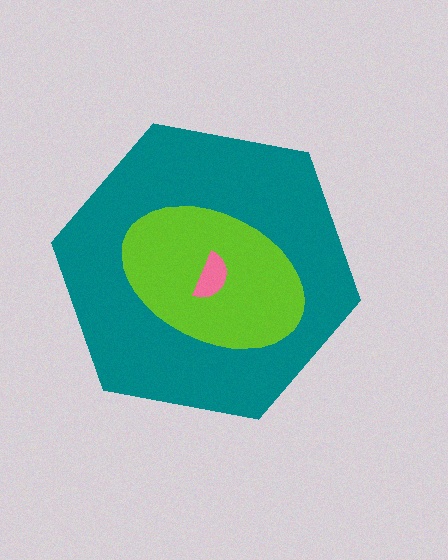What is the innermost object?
The pink semicircle.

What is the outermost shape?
The teal hexagon.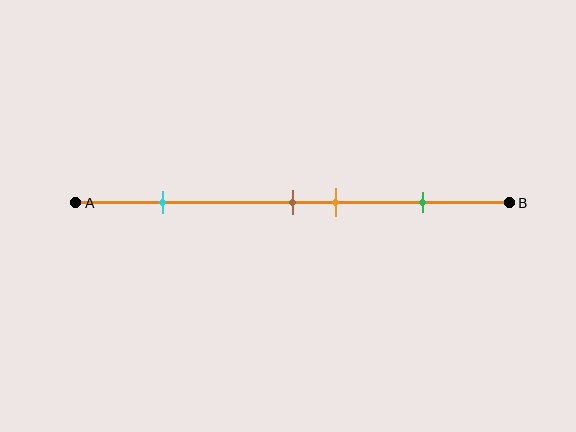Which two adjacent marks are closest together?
The brown and orange marks are the closest adjacent pair.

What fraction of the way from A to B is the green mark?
The green mark is approximately 80% (0.8) of the way from A to B.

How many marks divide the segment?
There are 4 marks dividing the segment.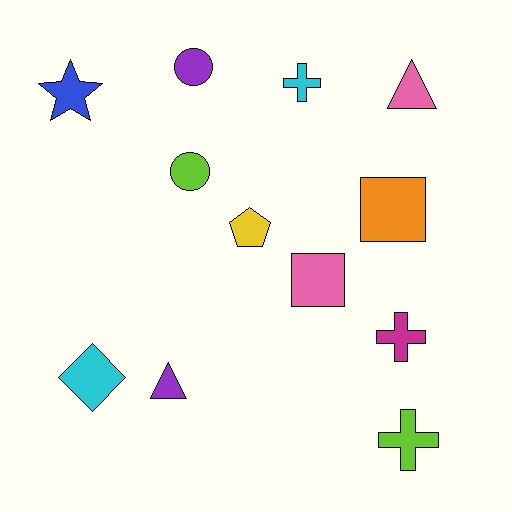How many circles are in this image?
There are 2 circles.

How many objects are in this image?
There are 12 objects.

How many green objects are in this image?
There are no green objects.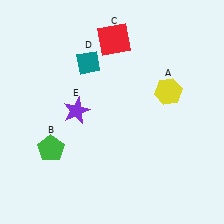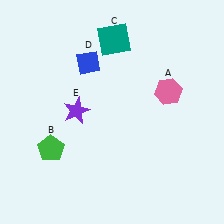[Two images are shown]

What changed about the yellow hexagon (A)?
In Image 1, A is yellow. In Image 2, it changed to pink.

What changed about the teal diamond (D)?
In Image 1, D is teal. In Image 2, it changed to blue.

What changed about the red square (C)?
In Image 1, C is red. In Image 2, it changed to teal.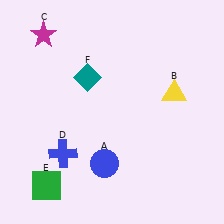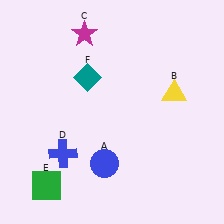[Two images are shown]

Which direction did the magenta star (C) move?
The magenta star (C) moved right.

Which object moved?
The magenta star (C) moved right.